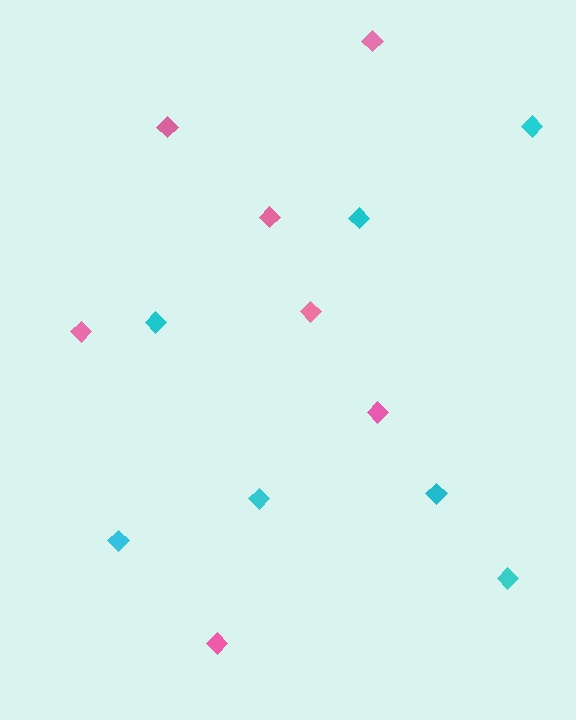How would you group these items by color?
There are 2 groups: one group of cyan diamonds (7) and one group of pink diamonds (7).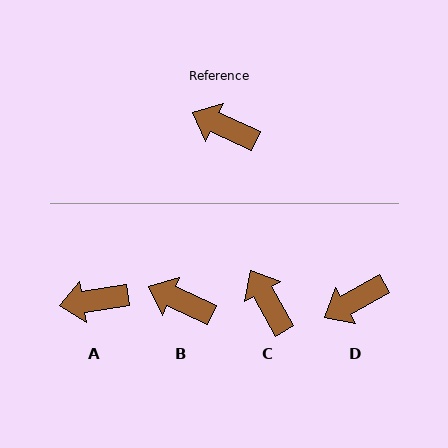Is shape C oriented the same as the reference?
No, it is off by about 36 degrees.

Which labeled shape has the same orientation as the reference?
B.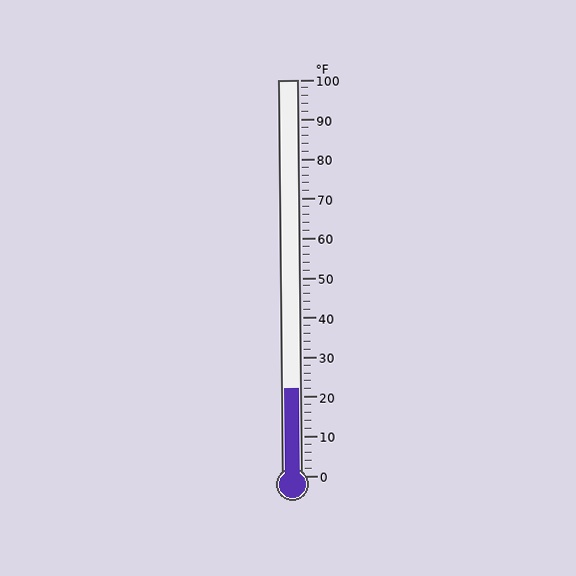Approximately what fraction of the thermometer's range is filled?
The thermometer is filled to approximately 20% of its range.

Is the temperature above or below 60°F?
The temperature is below 60°F.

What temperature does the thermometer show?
The thermometer shows approximately 22°F.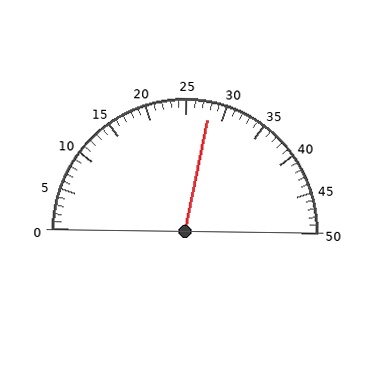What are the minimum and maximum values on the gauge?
The gauge ranges from 0 to 50.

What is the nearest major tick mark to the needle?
The nearest major tick mark is 30.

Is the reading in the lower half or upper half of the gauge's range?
The reading is in the upper half of the range (0 to 50).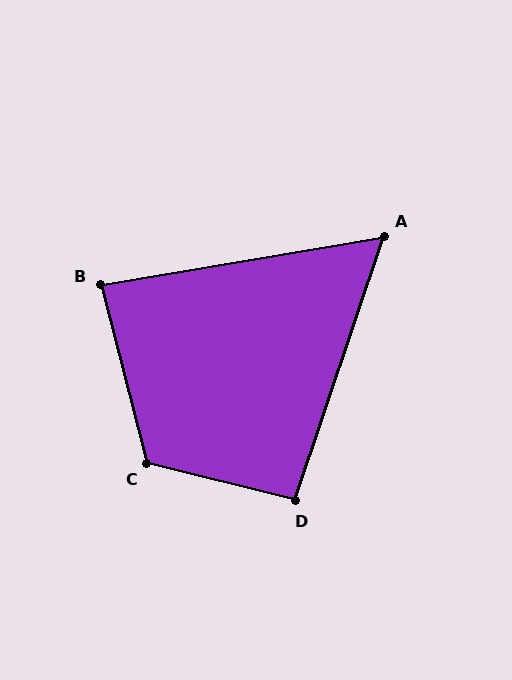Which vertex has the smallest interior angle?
A, at approximately 62 degrees.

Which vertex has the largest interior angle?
C, at approximately 118 degrees.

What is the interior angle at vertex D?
Approximately 95 degrees (approximately right).